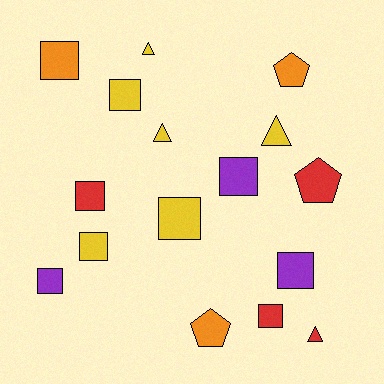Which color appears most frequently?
Yellow, with 6 objects.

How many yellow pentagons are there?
There are no yellow pentagons.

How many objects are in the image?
There are 16 objects.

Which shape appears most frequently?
Square, with 9 objects.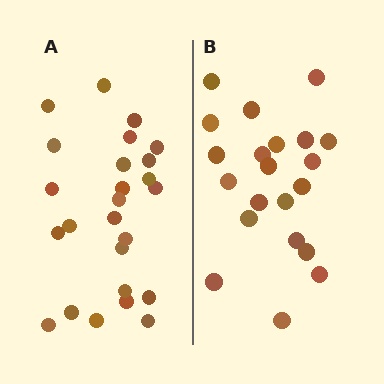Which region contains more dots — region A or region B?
Region A (the left region) has more dots.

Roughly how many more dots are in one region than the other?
Region A has about 4 more dots than region B.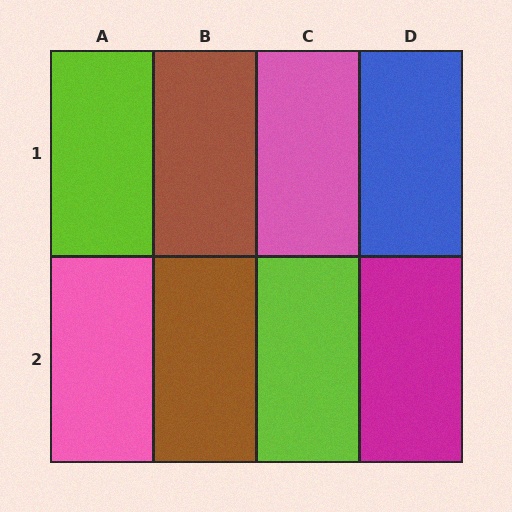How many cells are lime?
2 cells are lime.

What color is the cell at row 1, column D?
Blue.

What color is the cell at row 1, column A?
Lime.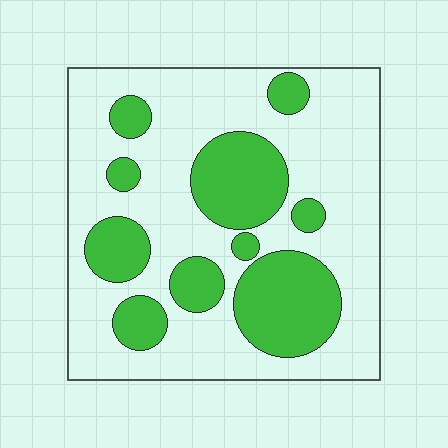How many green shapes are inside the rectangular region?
10.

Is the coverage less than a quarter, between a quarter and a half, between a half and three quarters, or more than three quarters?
Between a quarter and a half.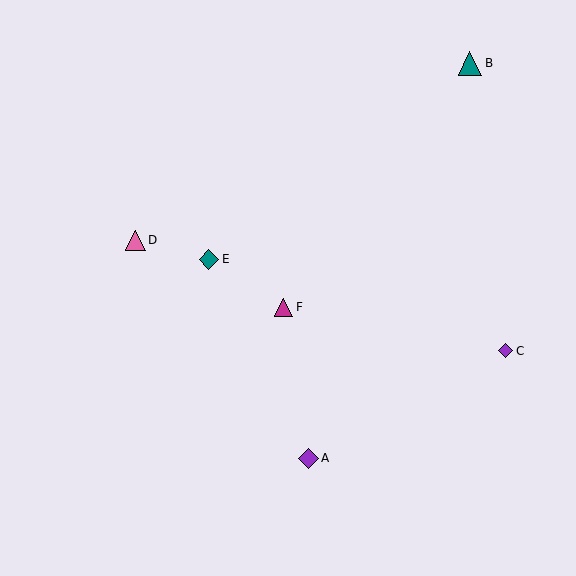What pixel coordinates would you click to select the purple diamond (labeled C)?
Click at (506, 351) to select the purple diamond C.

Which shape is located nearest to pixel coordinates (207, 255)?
The teal diamond (labeled E) at (209, 259) is nearest to that location.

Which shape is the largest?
The teal triangle (labeled B) is the largest.